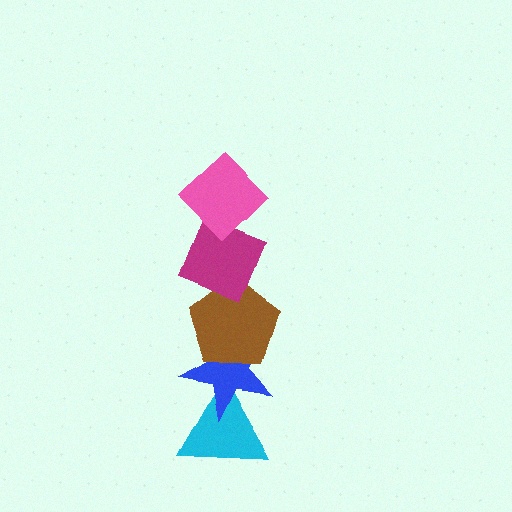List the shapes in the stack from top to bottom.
From top to bottom: the pink diamond, the magenta diamond, the brown pentagon, the blue star, the cyan triangle.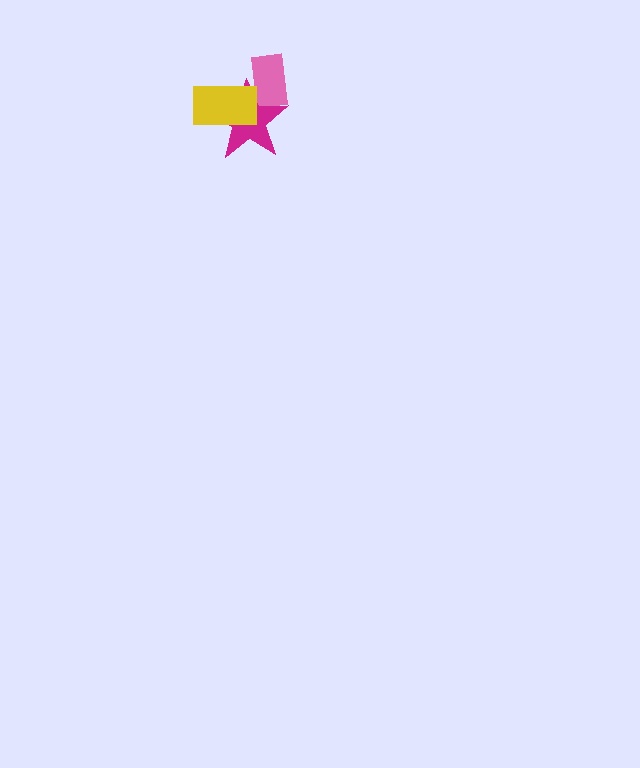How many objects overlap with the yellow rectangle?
2 objects overlap with the yellow rectangle.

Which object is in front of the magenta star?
The yellow rectangle is in front of the magenta star.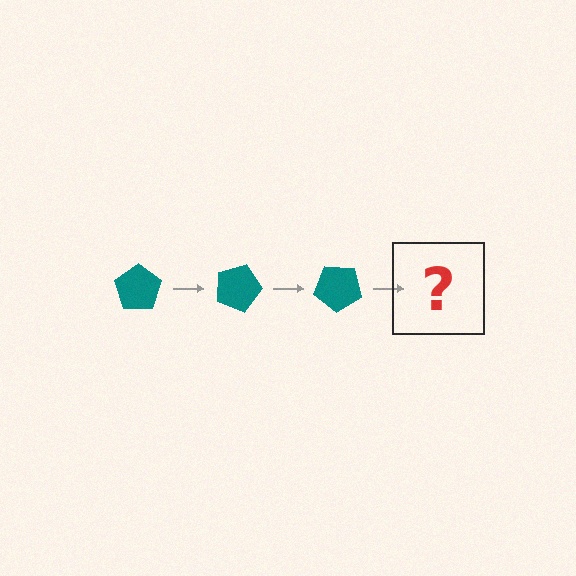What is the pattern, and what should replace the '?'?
The pattern is that the pentagon rotates 20 degrees each step. The '?' should be a teal pentagon rotated 60 degrees.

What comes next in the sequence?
The next element should be a teal pentagon rotated 60 degrees.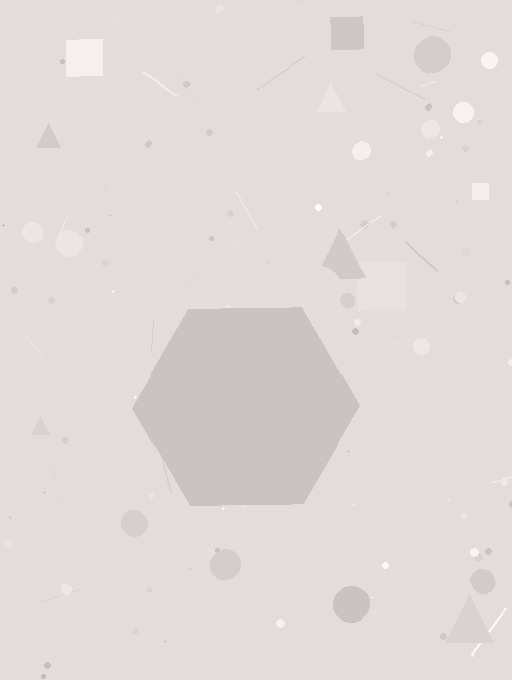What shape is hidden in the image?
A hexagon is hidden in the image.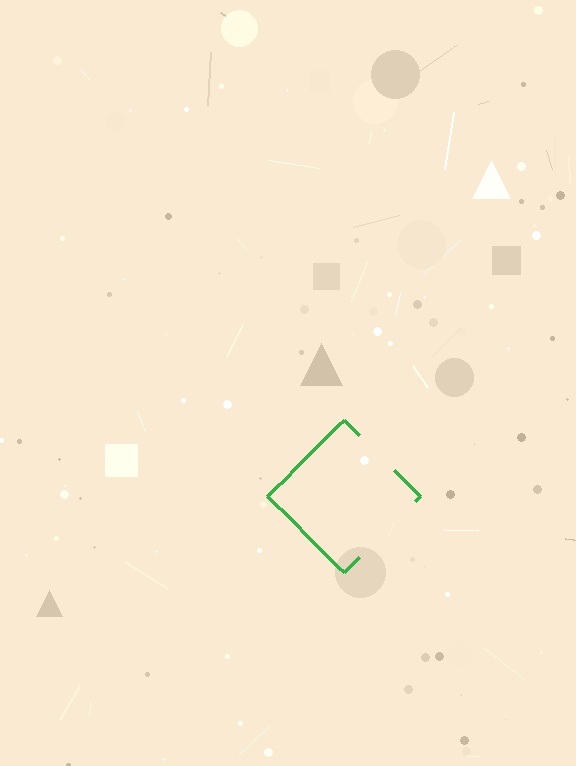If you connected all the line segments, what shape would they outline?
They would outline a diamond.